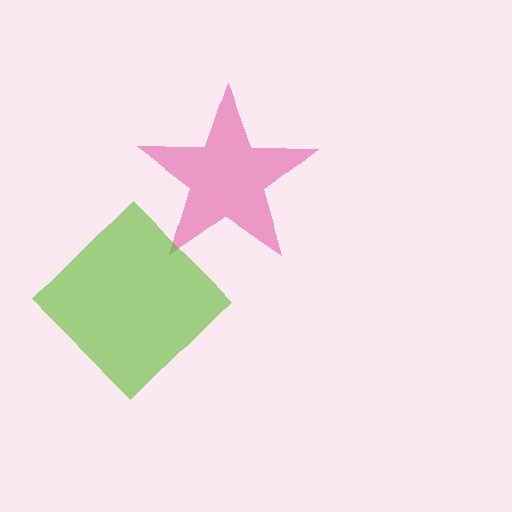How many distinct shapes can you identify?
There are 2 distinct shapes: a pink star, a lime diamond.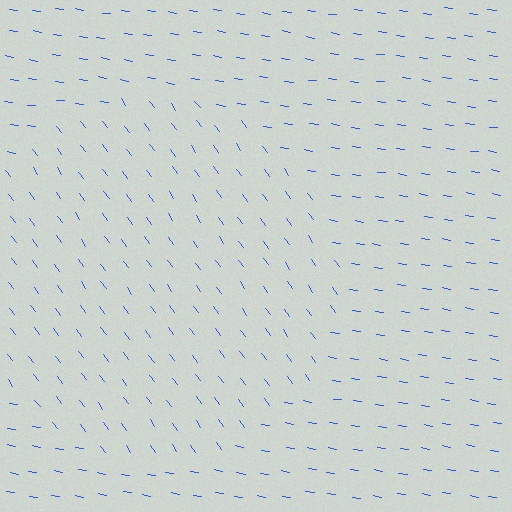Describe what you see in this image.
The image is filled with small blue line segments. A circle region in the image has lines oriented differently from the surrounding lines, creating a visible texture boundary.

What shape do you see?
I see a circle.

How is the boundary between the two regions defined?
The boundary is defined purely by a change in line orientation (approximately 45 degrees difference). All lines are the same color and thickness.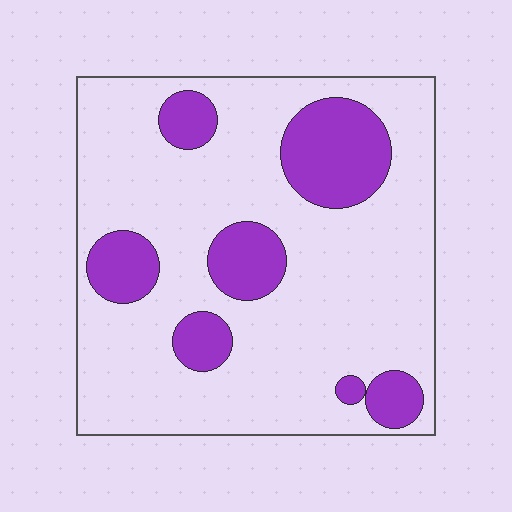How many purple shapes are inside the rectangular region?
7.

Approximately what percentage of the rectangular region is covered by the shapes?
Approximately 20%.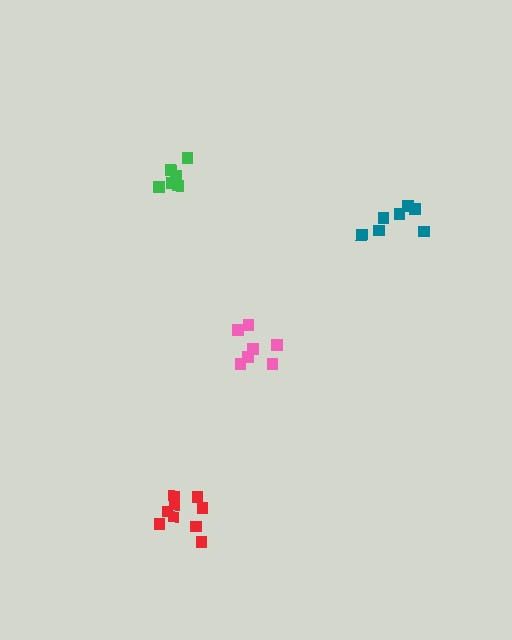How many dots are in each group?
Group 1: 7 dots, Group 2: 7 dots, Group 3: 7 dots, Group 4: 9 dots (30 total).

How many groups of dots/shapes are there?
There are 4 groups.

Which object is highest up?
The green cluster is topmost.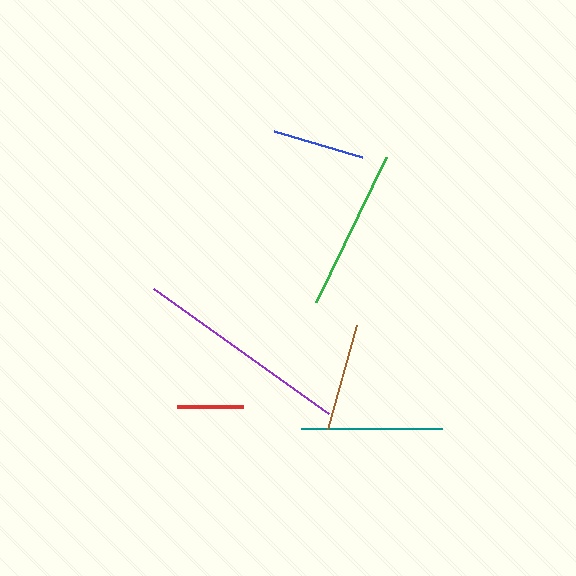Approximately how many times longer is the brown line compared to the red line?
The brown line is approximately 1.6 times the length of the red line.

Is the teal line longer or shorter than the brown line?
The teal line is longer than the brown line.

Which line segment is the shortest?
The red line is the shortest at approximately 66 pixels.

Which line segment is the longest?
The purple line is the longest at approximately 215 pixels.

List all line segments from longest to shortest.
From longest to shortest: purple, green, teal, brown, blue, red.